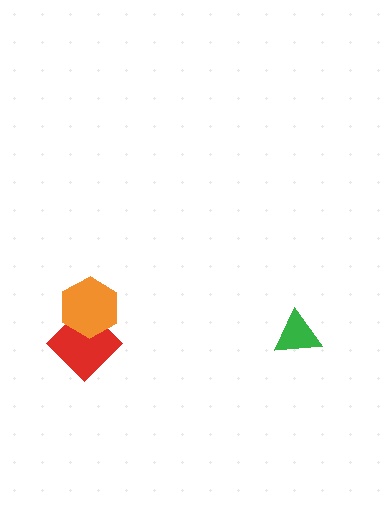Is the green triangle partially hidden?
No, no other shape covers it.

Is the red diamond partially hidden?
Yes, it is partially covered by another shape.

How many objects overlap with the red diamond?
1 object overlaps with the red diamond.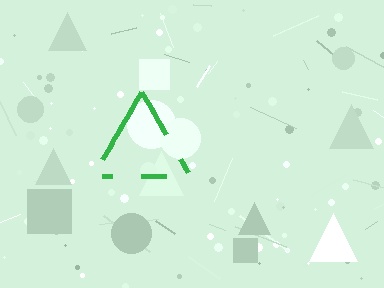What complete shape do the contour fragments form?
The contour fragments form a triangle.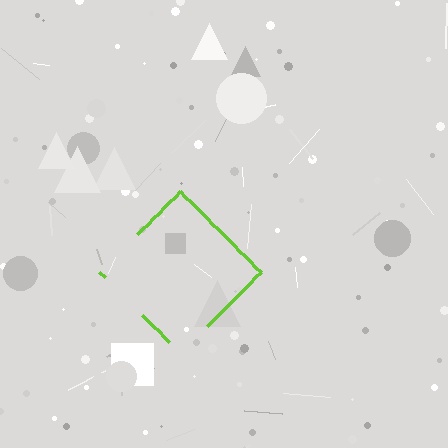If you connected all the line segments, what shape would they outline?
They would outline a diamond.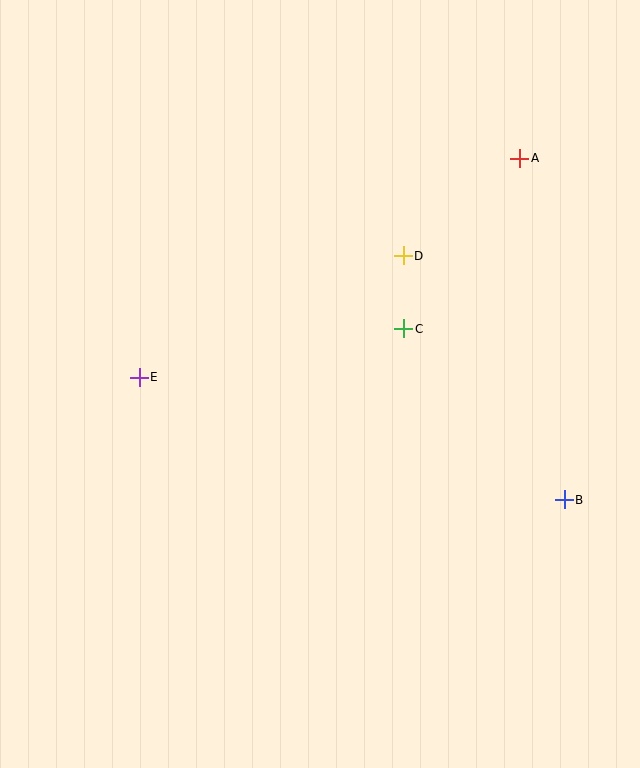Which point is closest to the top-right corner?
Point A is closest to the top-right corner.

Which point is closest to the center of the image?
Point C at (404, 329) is closest to the center.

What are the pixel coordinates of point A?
Point A is at (520, 158).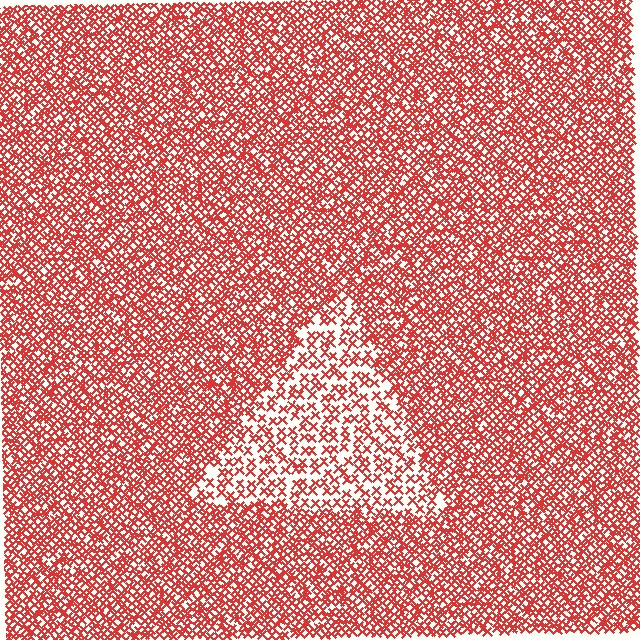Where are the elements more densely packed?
The elements are more densely packed outside the triangle boundary.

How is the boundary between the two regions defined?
The boundary is defined by a change in element density (approximately 2.0x ratio). All elements are the same color, size, and shape.